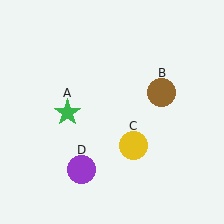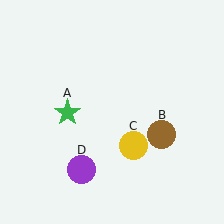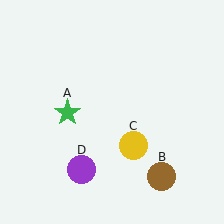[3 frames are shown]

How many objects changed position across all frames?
1 object changed position: brown circle (object B).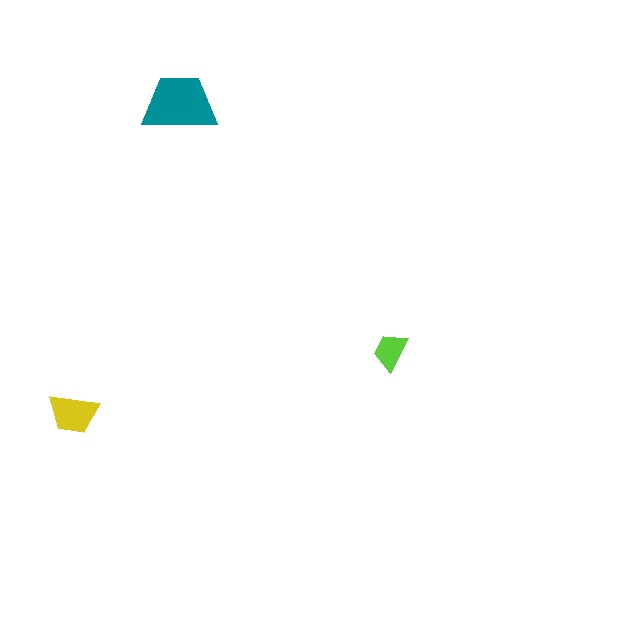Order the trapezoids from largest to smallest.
the teal one, the yellow one, the lime one.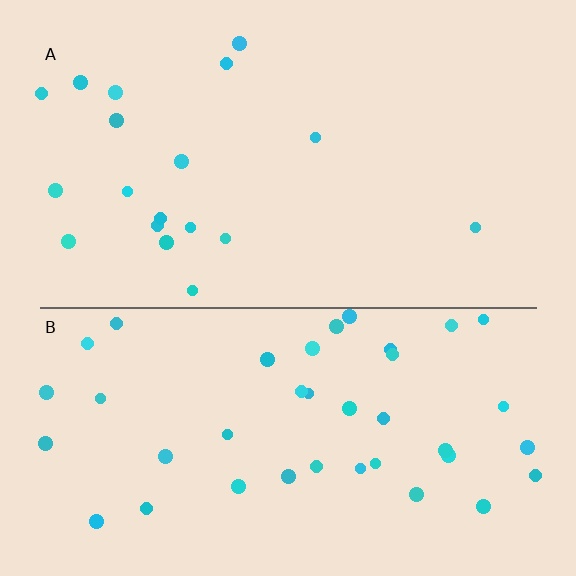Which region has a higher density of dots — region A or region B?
B (the bottom).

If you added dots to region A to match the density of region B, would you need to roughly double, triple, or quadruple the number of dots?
Approximately double.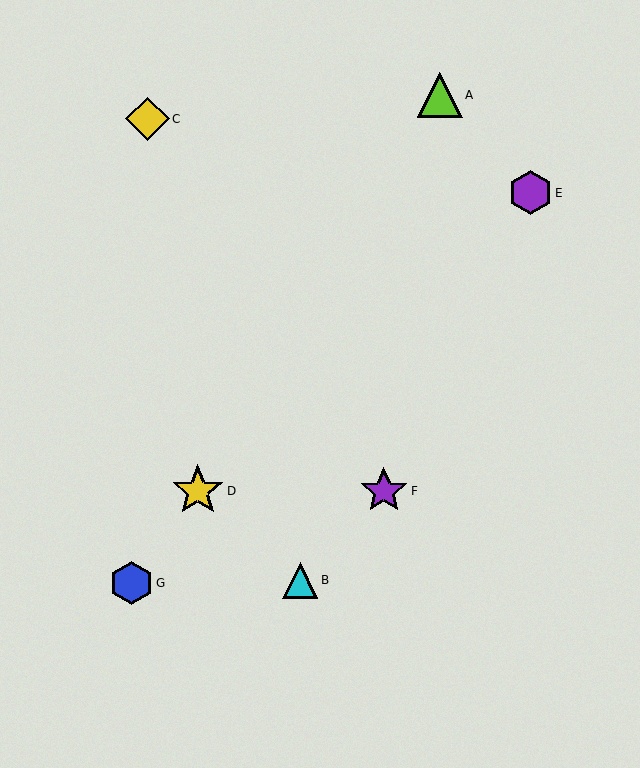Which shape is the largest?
The yellow star (labeled D) is the largest.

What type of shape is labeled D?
Shape D is a yellow star.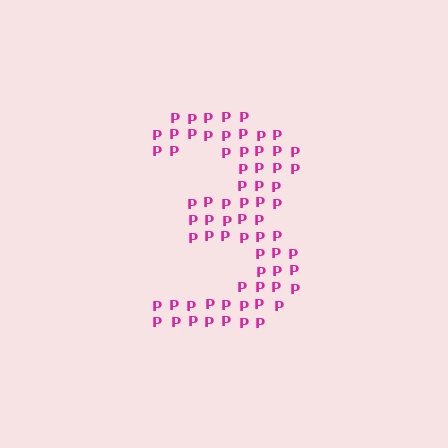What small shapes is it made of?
It is made of small letter P's.